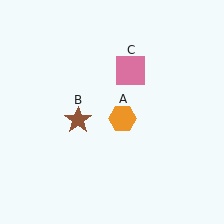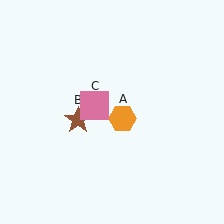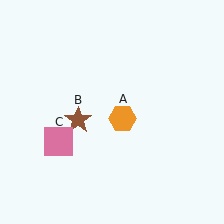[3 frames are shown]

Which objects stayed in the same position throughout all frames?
Orange hexagon (object A) and brown star (object B) remained stationary.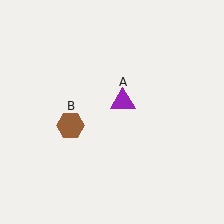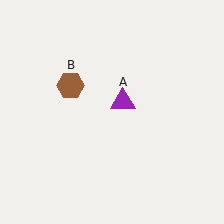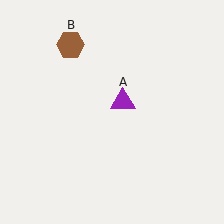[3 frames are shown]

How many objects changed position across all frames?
1 object changed position: brown hexagon (object B).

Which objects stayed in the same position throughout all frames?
Purple triangle (object A) remained stationary.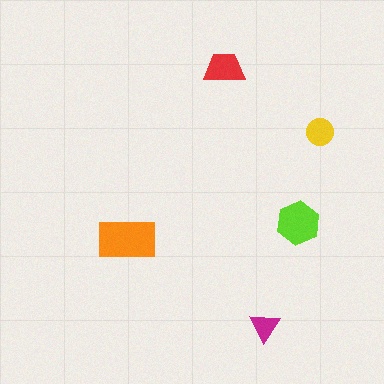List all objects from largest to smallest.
The orange rectangle, the lime hexagon, the red trapezoid, the yellow circle, the magenta triangle.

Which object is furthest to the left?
The orange rectangle is leftmost.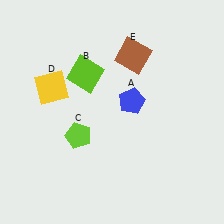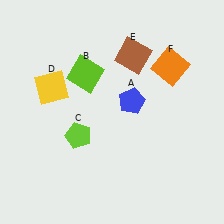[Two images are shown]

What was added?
An orange square (F) was added in Image 2.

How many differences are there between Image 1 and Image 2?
There is 1 difference between the two images.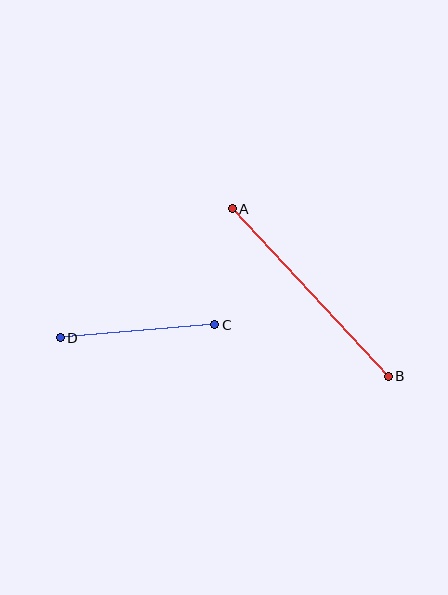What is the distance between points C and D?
The distance is approximately 155 pixels.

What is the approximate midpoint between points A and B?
The midpoint is at approximately (310, 292) pixels.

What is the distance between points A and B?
The distance is approximately 229 pixels.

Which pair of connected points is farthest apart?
Points A and B are farthest apart.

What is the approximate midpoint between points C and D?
The midpoint is at approximately (137, 331) pixels.